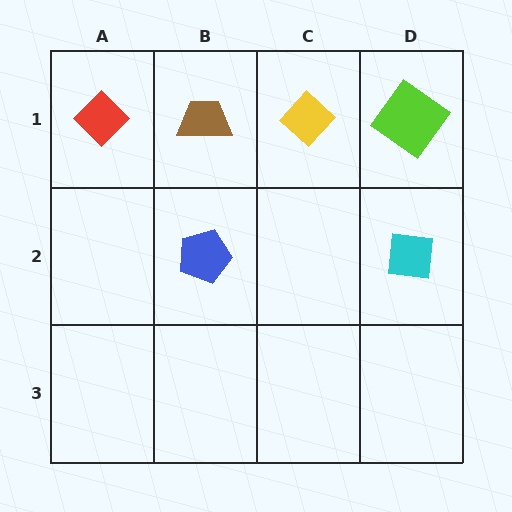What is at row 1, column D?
A lime diamond.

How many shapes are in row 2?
2 shapes.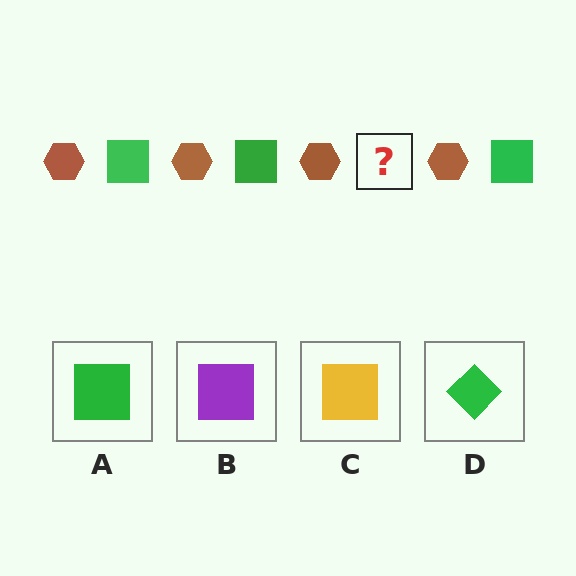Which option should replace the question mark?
Option A.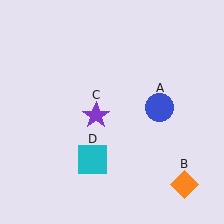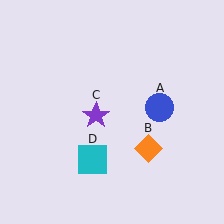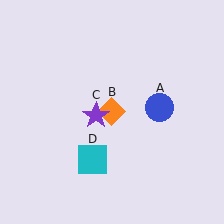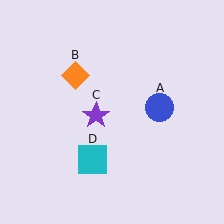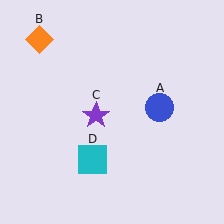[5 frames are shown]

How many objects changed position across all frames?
1 object changed position: orange diamond (object B).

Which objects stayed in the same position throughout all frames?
Blue circle (object A) and purple star (object C) and cyan square (object D) remained stationary.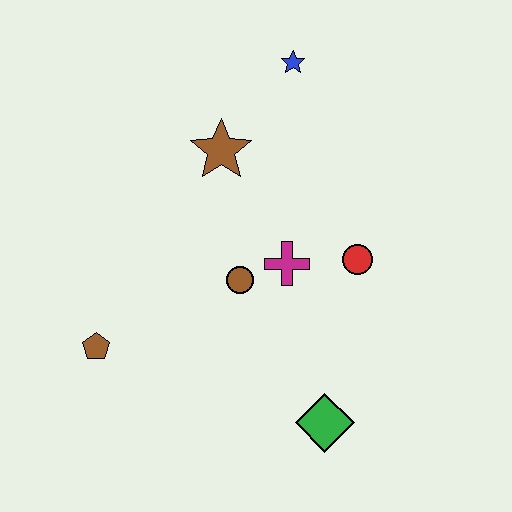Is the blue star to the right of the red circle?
No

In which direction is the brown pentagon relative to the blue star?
The brown pentagon is below the blue star.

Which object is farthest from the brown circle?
The blue star is farthest from the brown circle.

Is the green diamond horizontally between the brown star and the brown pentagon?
No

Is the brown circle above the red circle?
No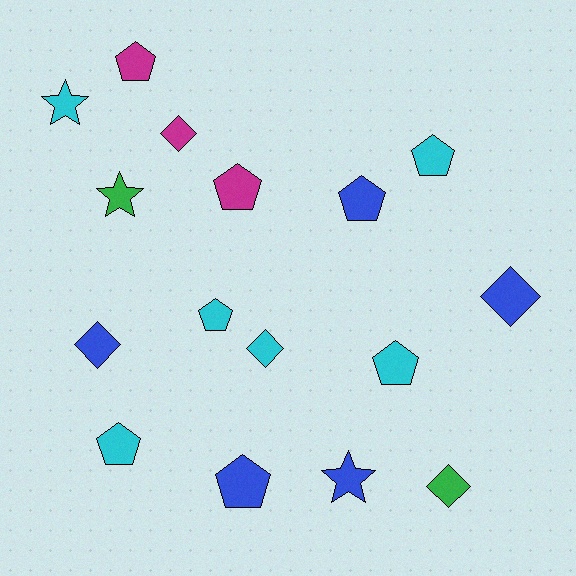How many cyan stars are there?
There is 1 cyan star.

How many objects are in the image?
There are 16 objects.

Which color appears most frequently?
Cyan, with 6 objects.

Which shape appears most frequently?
Pentagon, with 8 objects.